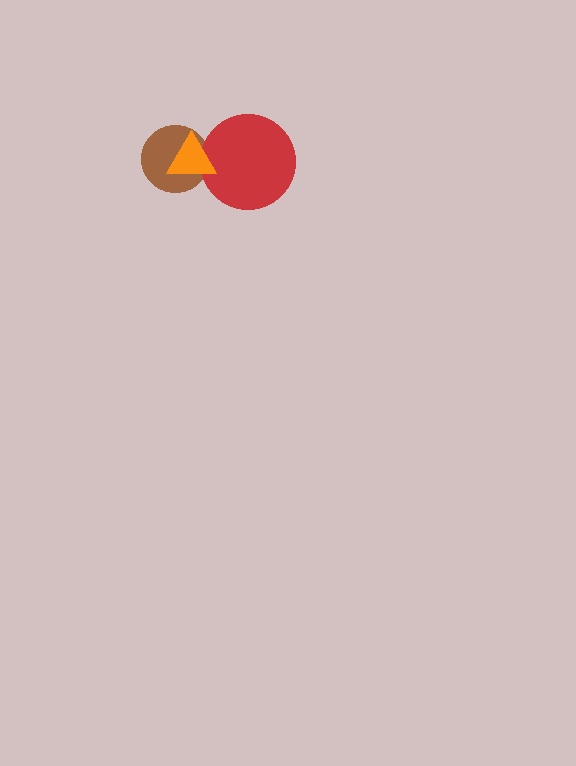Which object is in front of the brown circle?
The orange triangle is in front of the brown circle.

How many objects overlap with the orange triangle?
2 objects overlap with the orange triangle.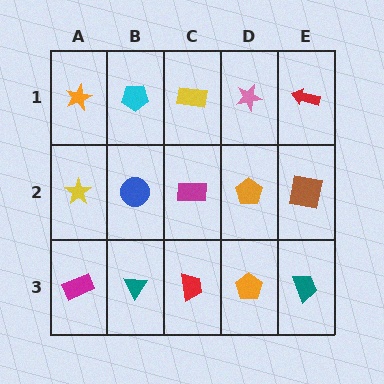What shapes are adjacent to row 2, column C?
A yellow rectangle (row 1, column C), a red trapezoid (row 3, column C), a blue circle (row 2, column B), an orange pentagon (row 2, column D).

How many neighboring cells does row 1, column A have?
2.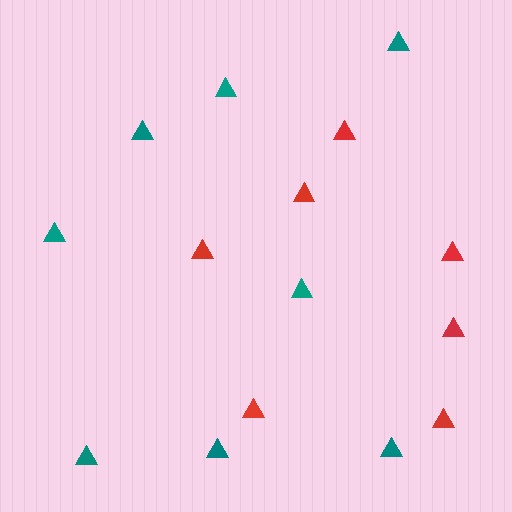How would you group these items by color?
There are 2 groups: one group of teal triangles (8) and one group of red triangles (7).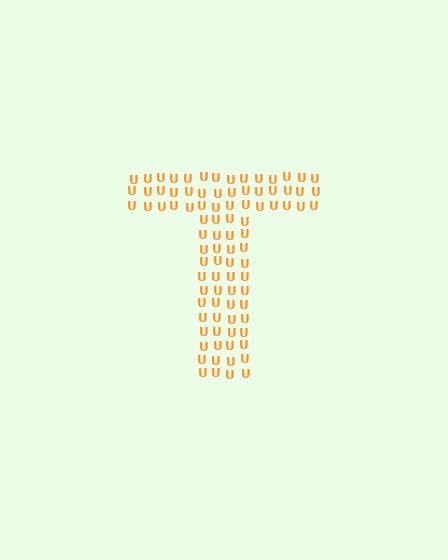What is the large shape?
The large shape is the letter T.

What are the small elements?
The small elements are letter U's.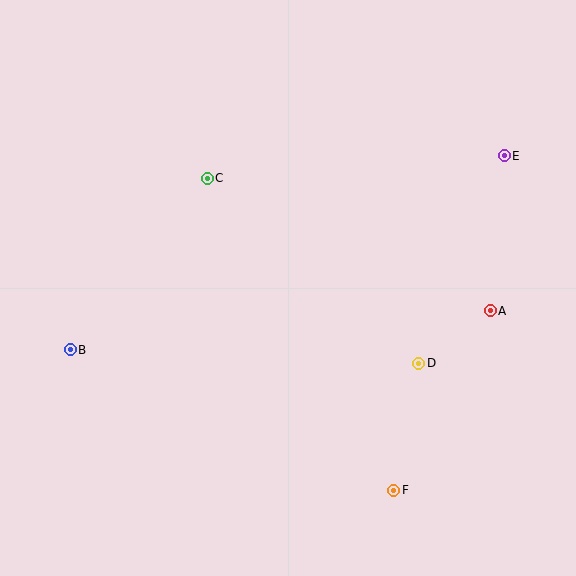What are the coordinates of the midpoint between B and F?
The midpoint between B and F is at (232, 420).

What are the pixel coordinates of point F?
Point F is at (394, 490).